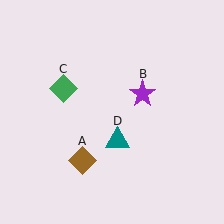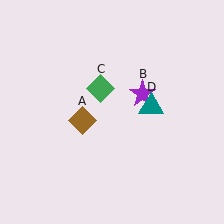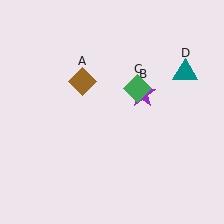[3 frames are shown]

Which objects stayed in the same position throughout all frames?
Purple star (object B) remained stationary.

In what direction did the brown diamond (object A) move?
The brown diamond (object A) moved up.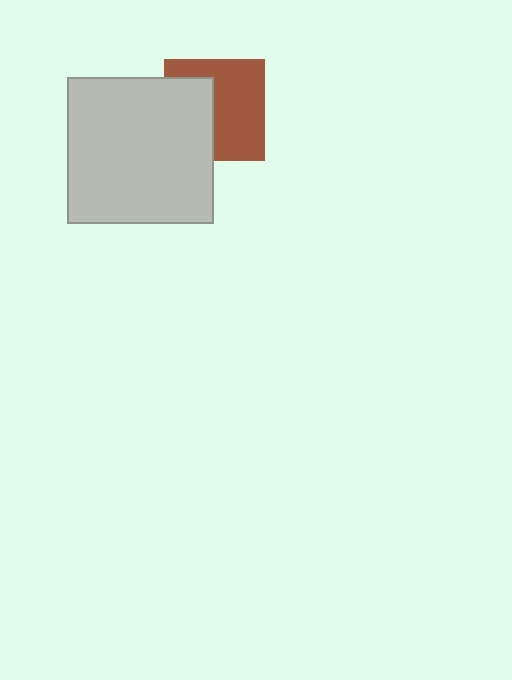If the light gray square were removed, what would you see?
You would see the complete brown square.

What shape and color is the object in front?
The object in front is a light gray square.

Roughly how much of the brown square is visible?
About half of it is visible (roughly 60%).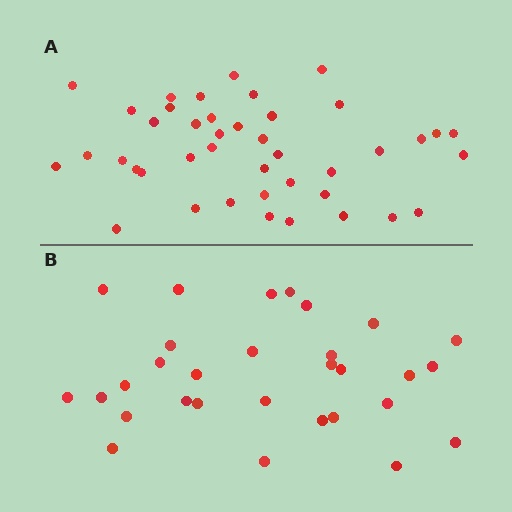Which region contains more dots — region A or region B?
Region A (the top region) has more dots.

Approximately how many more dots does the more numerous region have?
Region A has roughly 12 or so more dots than region B.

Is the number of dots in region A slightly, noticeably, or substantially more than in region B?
Region A has noticeably more, but not dramatically so. The ratio is roughly 1.4 to 1.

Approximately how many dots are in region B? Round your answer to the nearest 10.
About 30 dots.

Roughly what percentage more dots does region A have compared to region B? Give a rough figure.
About 40% more.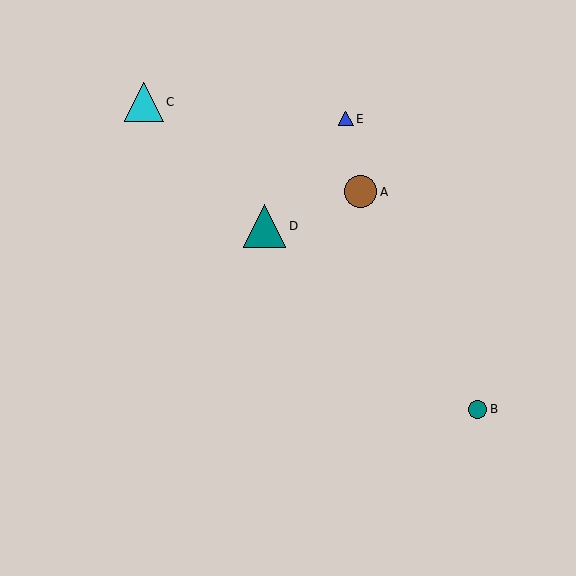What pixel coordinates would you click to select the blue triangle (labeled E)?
Click at (346, 119) to select the blue triangle E.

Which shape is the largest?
The teal triangle (labeled D) is the largest.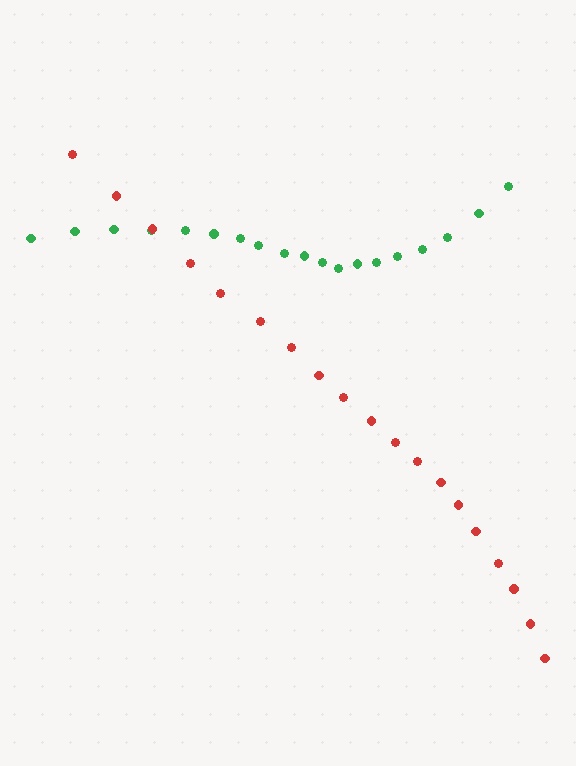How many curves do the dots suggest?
There are 2 distinct paths.